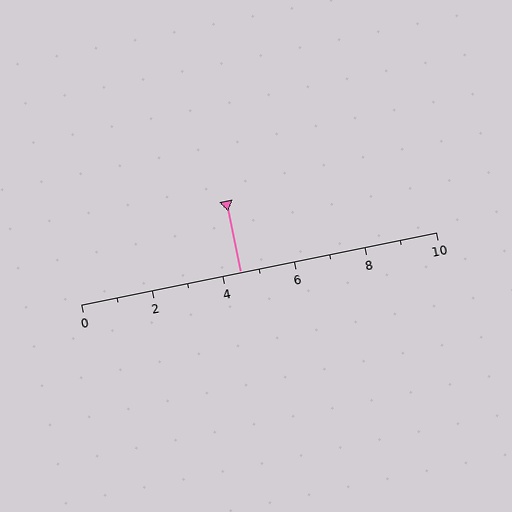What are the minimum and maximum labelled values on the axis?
The axis runs from 0 to 10.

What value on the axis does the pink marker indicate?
The marker indicates approximately 4.5.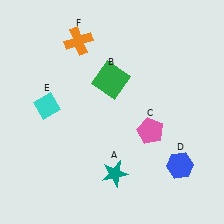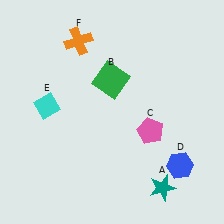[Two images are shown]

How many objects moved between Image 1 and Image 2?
1 object moved between the two images.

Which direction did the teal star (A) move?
The teal star (A) moved right.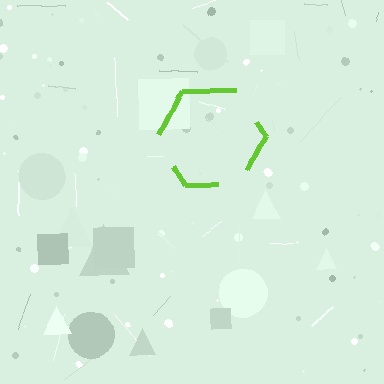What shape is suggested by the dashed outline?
The dashed outline suggests a hexagon.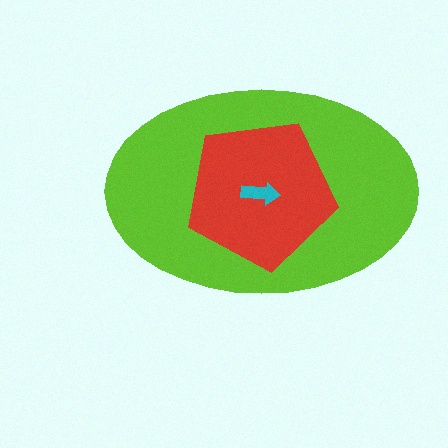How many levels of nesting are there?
3.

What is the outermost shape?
The lime ellipse.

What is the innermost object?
The cyan arrow.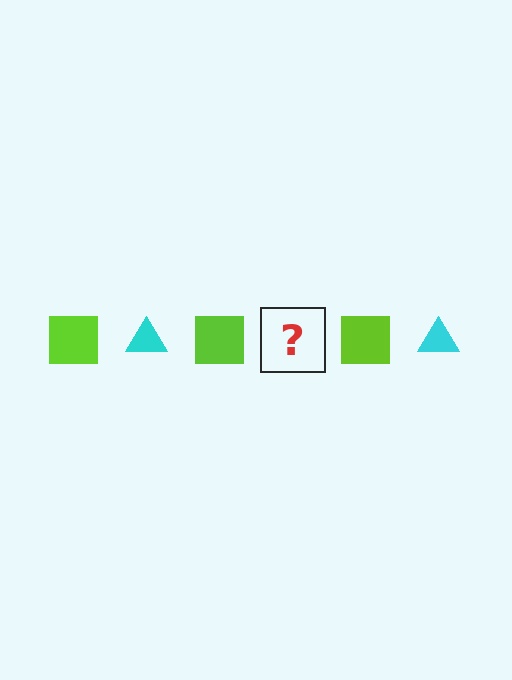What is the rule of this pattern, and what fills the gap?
The rule is that the pattern alternates between lime square and cyan triangle. The gap should be filled with a cyan triangle.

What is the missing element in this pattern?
The missing element is a cyan triangle.